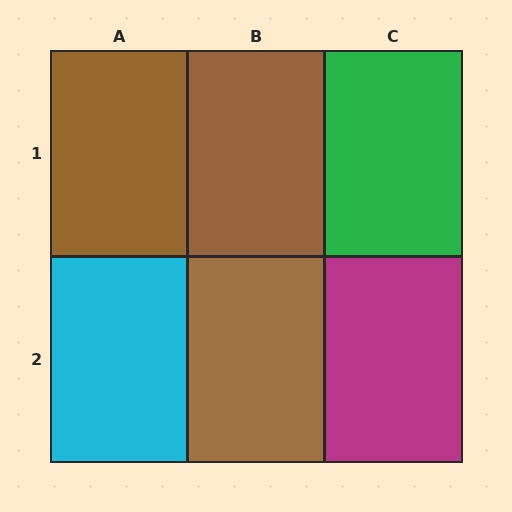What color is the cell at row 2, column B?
Brown.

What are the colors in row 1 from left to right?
Brown, brown, green.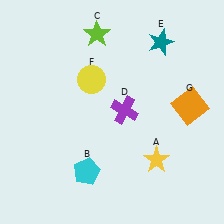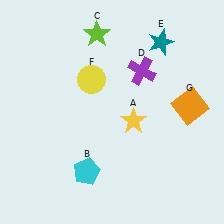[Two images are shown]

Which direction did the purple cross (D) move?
The purple cross (D) moved up.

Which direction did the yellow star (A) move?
The yellow star (A) moved up.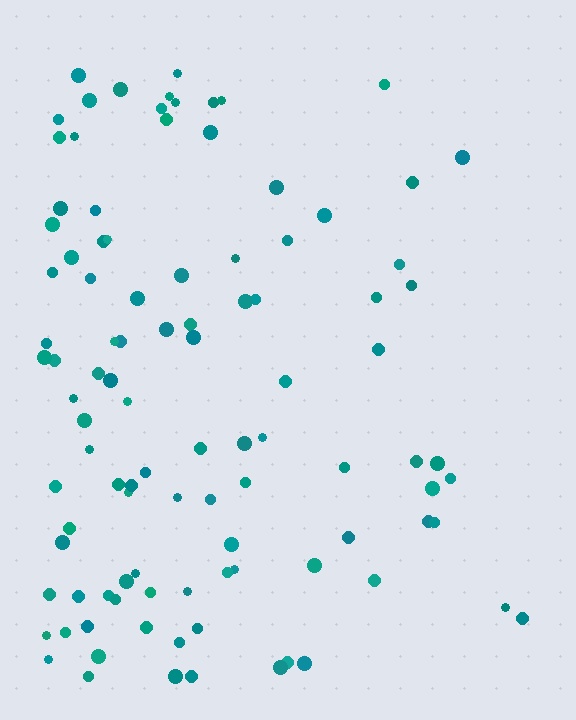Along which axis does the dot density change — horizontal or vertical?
Horizontal.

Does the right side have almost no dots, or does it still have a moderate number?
Still a moderate number, just noticeably fewer than the left.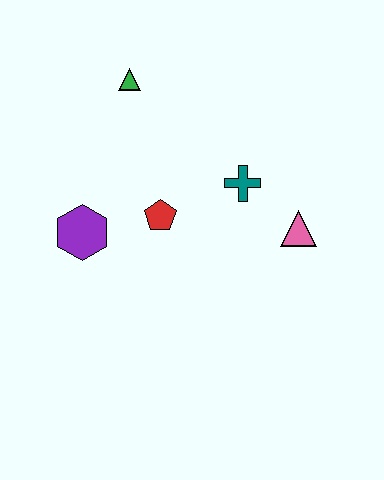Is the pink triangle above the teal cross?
No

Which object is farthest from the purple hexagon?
The pink triangle is farthest from the purple hexagon.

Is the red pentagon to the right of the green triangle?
Yes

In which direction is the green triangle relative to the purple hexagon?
The green triangle is above the purple hexagon.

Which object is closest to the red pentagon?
The purple hexagon is closest to the red pentagon.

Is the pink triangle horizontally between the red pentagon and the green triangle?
No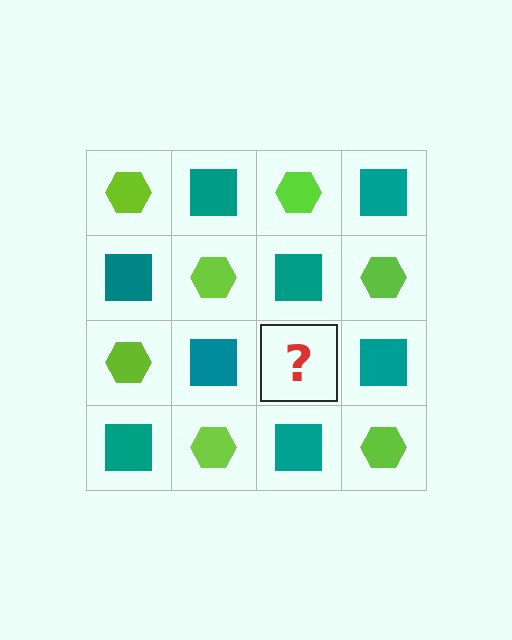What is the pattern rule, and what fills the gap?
The rule is that it alternates lime hexagon and teal square in a checkerboard pattern. The gap should be filled with a lime hexagon.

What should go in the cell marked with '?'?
The missing cell should contain a lime hexagon.